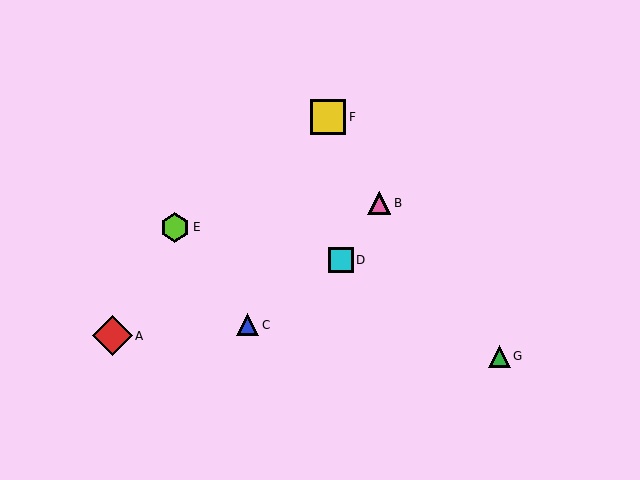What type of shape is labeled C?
Shape C is a blue triangle.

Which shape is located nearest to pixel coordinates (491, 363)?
The green triangle (labeled G) at (499, 356) is nearest to that location.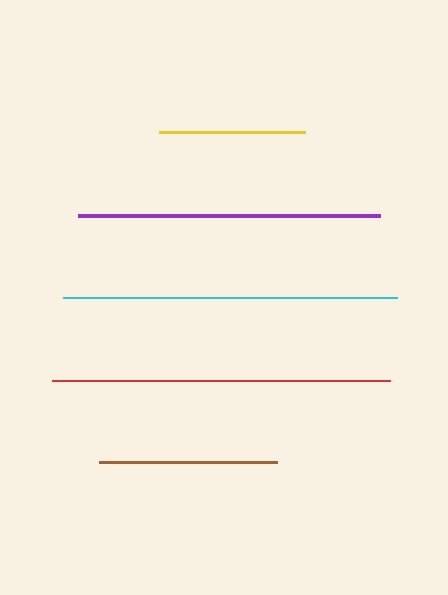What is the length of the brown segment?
The brown segment is approximately 178 pixels long.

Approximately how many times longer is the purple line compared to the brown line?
The purple line is approximately 1.7 times the length of the brown line.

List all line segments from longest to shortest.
From longest to shortest: red, cyan, purple, brown, yellow.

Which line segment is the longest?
The red line is the longest at approximately 338 pixels.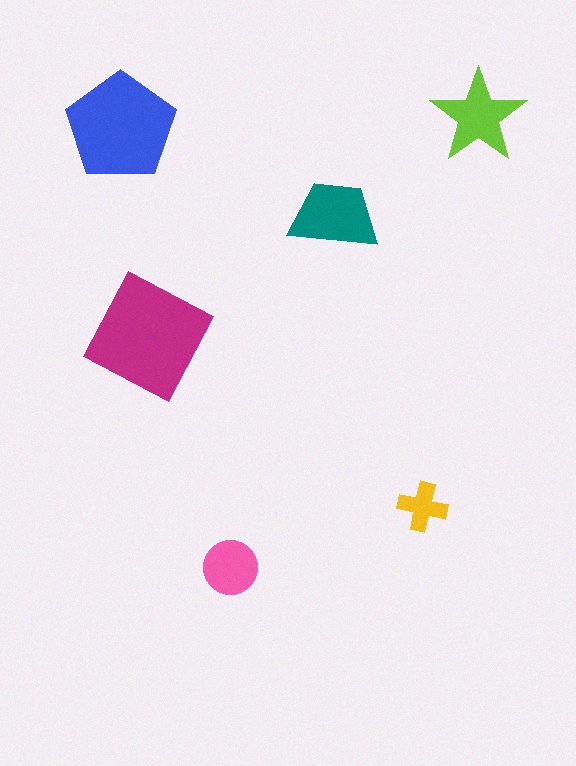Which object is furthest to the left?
The blue pentagon is leftmost.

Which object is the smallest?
The yellow cross.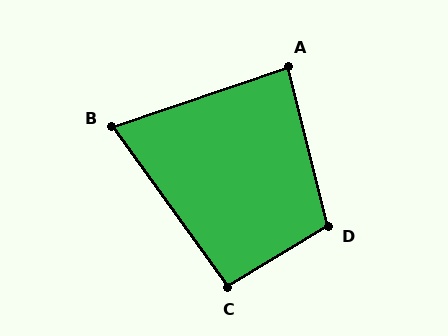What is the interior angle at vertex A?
Approximately 85 degrees (approximately right).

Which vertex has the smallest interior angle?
B, at approximately 73 degrees.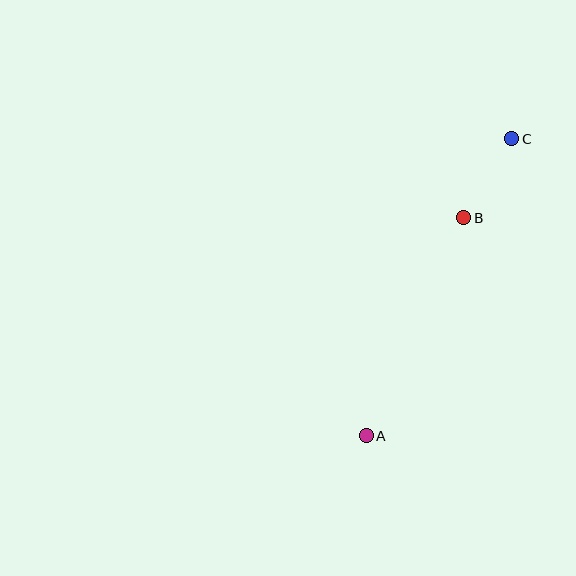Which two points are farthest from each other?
Points A and C are farthest from each other.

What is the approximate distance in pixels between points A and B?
The distance between A and B is approximately 239 pixels.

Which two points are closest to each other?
Points B and C are closest to each other.